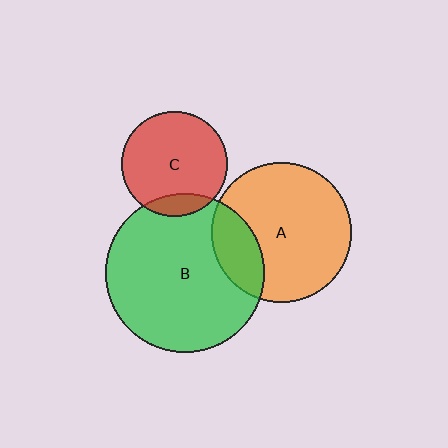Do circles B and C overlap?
Yes.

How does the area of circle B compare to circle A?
Approximately 1.3 times.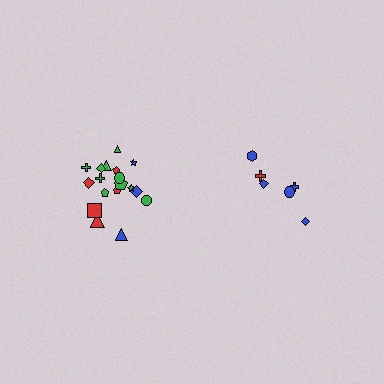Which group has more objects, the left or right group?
The left group.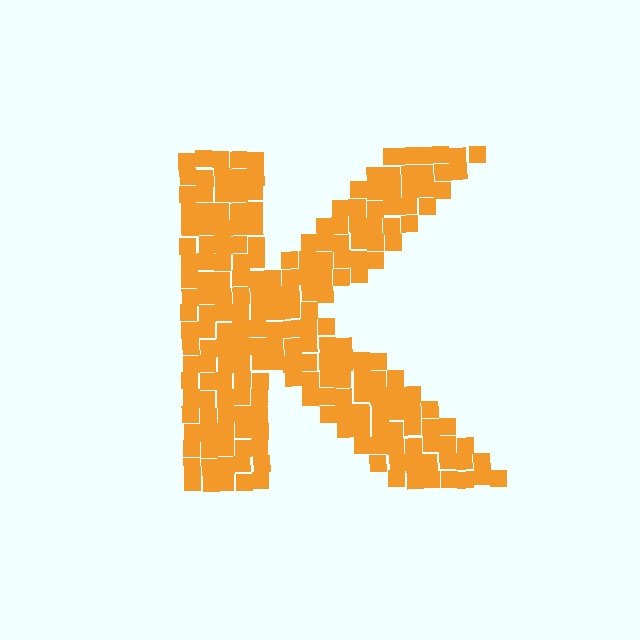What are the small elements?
The small elements are squares.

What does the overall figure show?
The overall figure shows the letter K.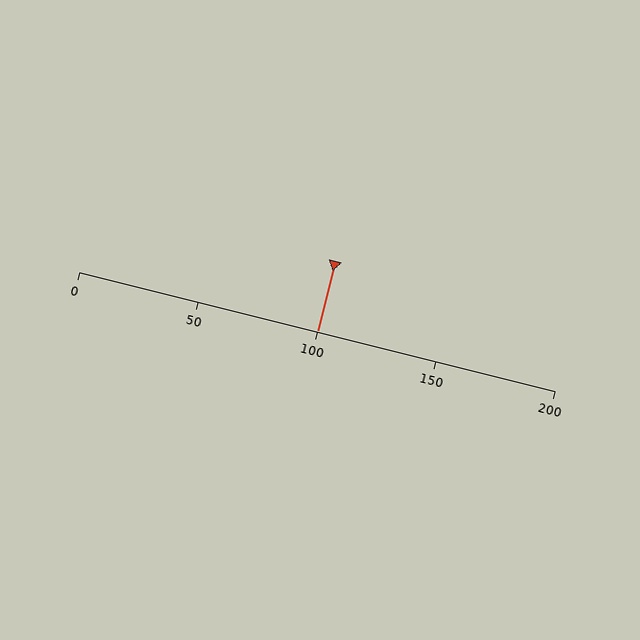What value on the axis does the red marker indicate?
The marker indicates approximately 100.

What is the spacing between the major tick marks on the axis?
The major ticks are spaced 50 apart.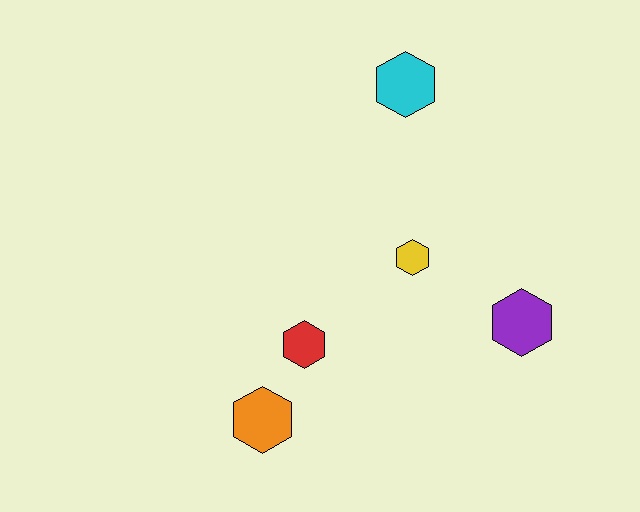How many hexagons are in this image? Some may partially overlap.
There are 5 hexagons.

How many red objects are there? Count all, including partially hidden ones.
There is 1 red object.